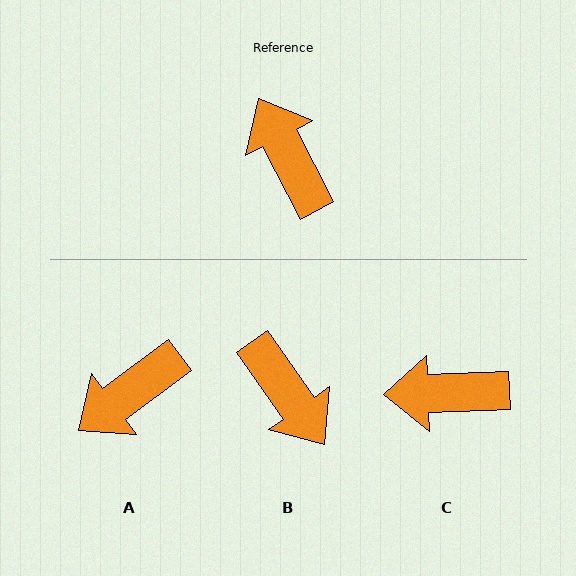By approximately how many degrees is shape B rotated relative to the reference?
Approximately 172 degrees clockwise.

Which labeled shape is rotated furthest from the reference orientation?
B, about 172 degrees away.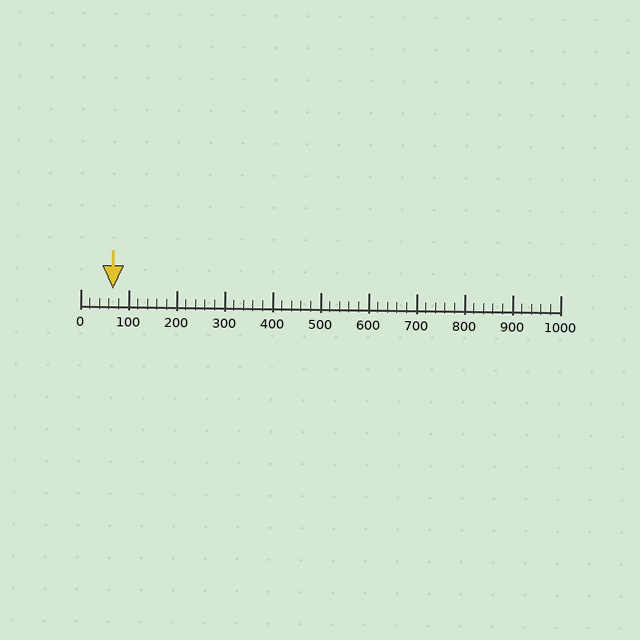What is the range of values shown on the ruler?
The ruler shows values from 0 to 1000.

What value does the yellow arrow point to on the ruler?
The yellow arrow points to approximately 68.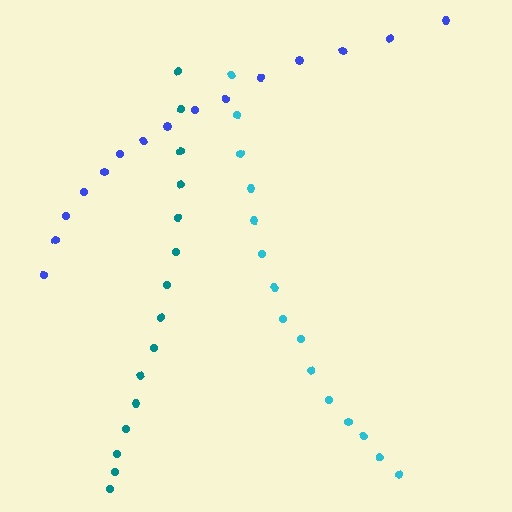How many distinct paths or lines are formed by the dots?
There are 3 distinct paths.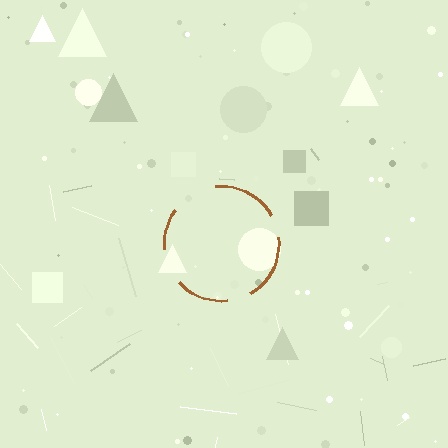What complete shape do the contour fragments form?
The contour fragments form a circle.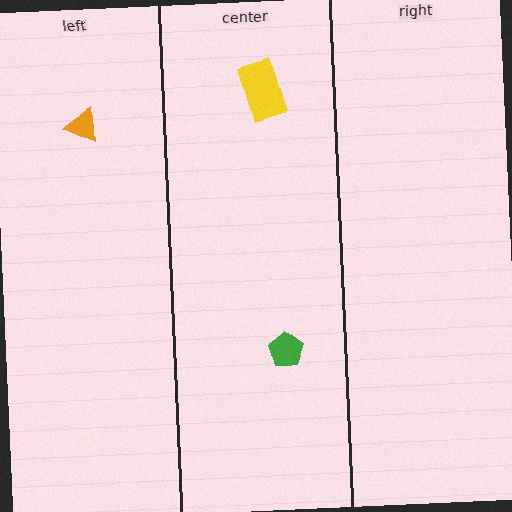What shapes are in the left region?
The orange triangle.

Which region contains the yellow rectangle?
The center region.